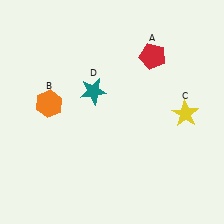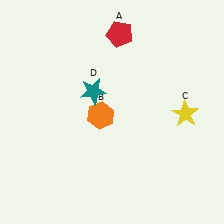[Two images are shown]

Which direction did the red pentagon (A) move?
The red pentagon (A) moved left.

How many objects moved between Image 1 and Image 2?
2 objects moved between the two images.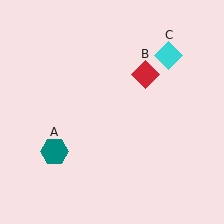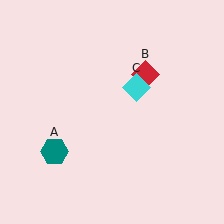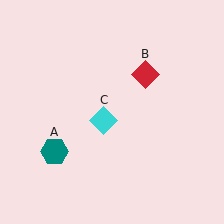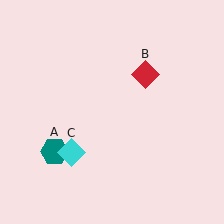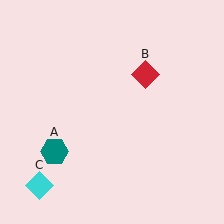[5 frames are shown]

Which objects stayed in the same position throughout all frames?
Teal hexagon (object A) and red diamond (object B) remained stationary.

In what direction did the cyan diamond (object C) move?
The cyan diamond (object C) moved down and to the left.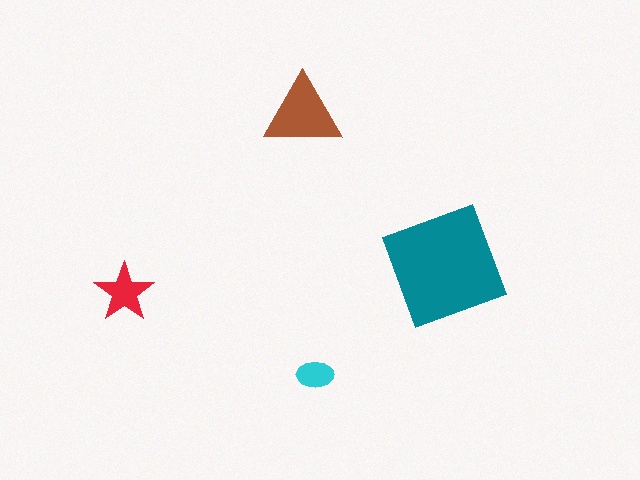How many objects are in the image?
There are 4 objects in the image.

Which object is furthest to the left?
The red star is leftmost.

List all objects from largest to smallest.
The teal square, the brown triangle, the red star, the cyan ellipse.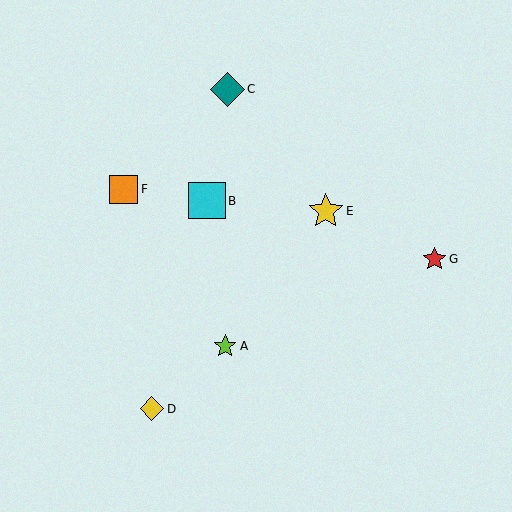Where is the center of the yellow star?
The center of the yellow star is at (326, 211).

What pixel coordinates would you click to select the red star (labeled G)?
Click at (435, 259) to select the red star G.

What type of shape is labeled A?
Shape A is a lime star.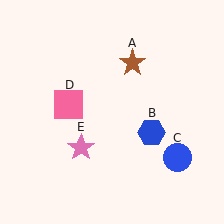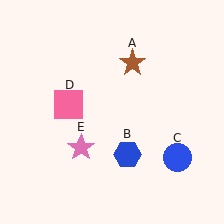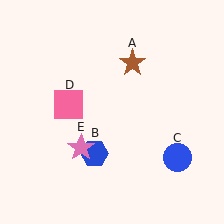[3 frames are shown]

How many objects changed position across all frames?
1 object changed position: blue hexagon (object B).